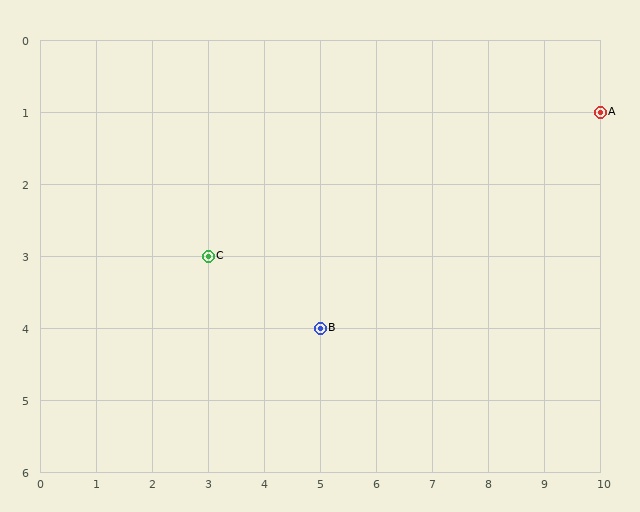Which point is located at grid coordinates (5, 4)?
Point B is at (5, 4).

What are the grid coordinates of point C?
Point C is at grid coordinates (3, 3).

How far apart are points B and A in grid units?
Points B and A are 5 columns and 3 rows apart (about 5.8 grid units diagonally).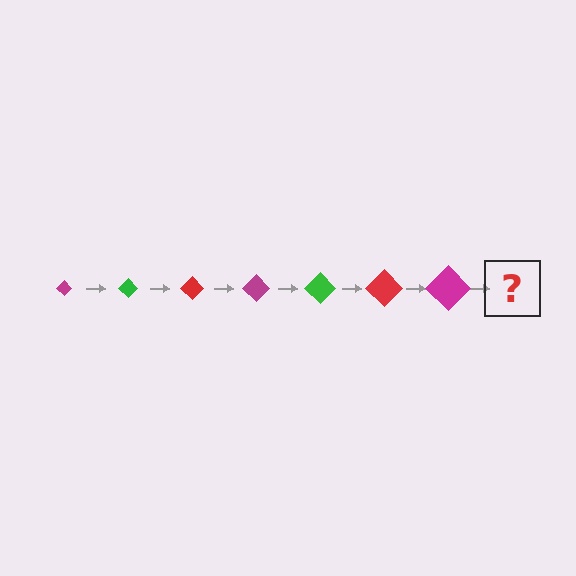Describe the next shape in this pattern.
It should be a green diamond, larger than the previous one.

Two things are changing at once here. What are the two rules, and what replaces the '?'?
The two rules are that the diamond grows larger each step and the color cycles through magenta, green, and red. The '?' should be a green diamond, larger than the previous one.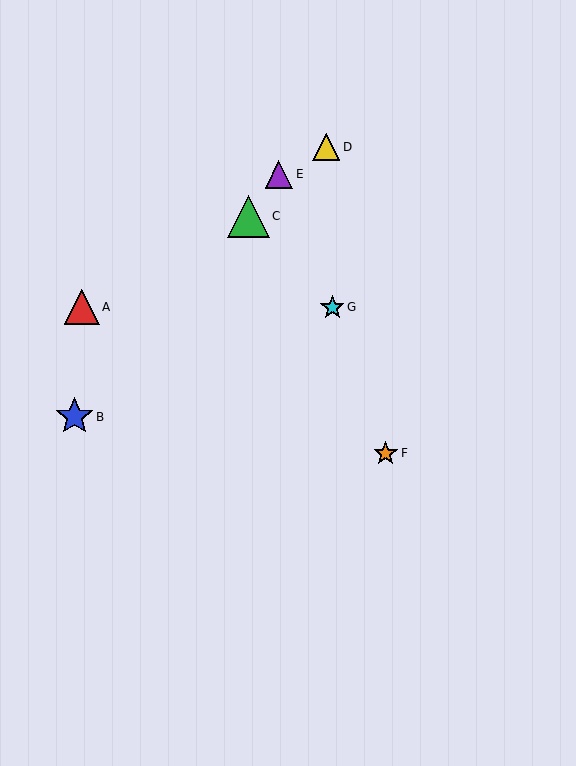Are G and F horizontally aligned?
No, G is at y≈307 and F is at y≈453.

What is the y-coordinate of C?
Object C is at y≈216.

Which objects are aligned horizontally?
Objects A, G are aligned horizontally.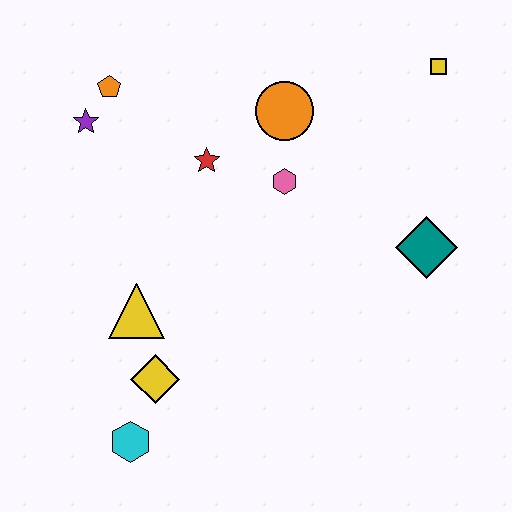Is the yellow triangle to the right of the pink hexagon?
No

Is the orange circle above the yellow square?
No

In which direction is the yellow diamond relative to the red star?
The yellow diamond is below the red star.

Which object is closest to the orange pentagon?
The purple star is closest to the orange pentagon.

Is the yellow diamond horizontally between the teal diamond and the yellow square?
No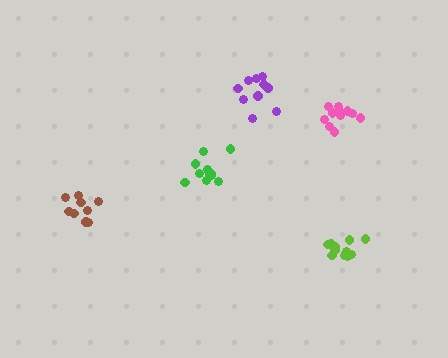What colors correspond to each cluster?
The clusters are colored: lime, green, purple, brown, pink.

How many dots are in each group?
Group 1: 11 dots, Group 2: 11 dots, Group 3: 10 dots, Group 4: 9 dots, Group 5: 11 dots (52 total).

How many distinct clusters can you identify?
There are 5 distinct clusters.